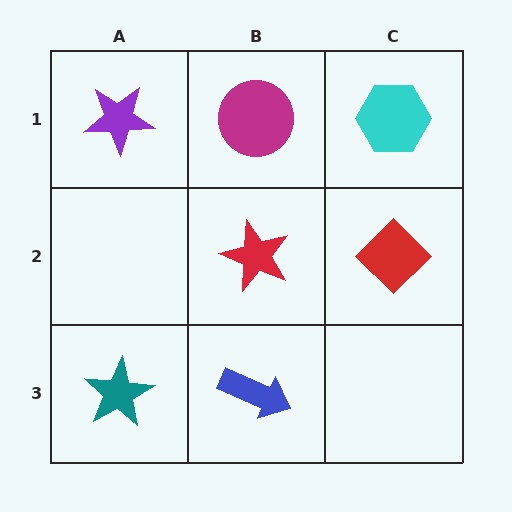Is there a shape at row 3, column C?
No, that cell is empty.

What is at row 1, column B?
A magenta circle.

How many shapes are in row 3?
2 shapes.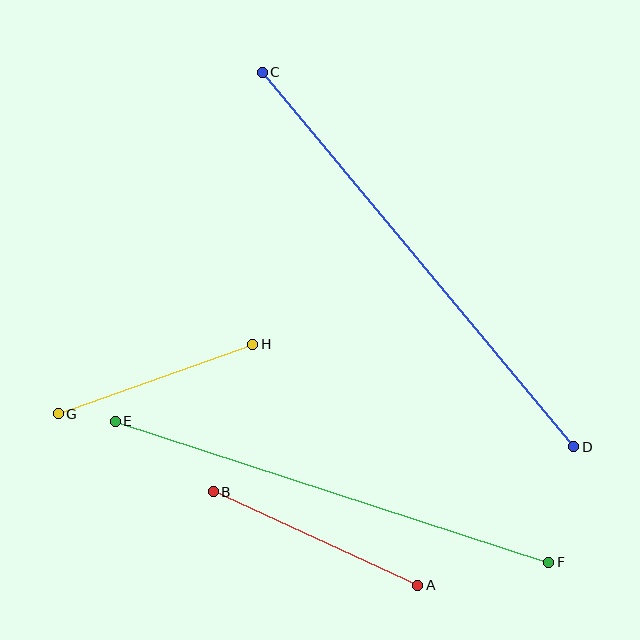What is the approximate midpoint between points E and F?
The midpoint is at approximately (332, 492) pixels.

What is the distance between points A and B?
The distance is approximately 225 pixels.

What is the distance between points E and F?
The distance is approximately 456 pixels.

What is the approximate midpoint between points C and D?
The midpoint is at approximately (418, 260) pixels.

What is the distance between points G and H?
The distance is approximately 207 pixels.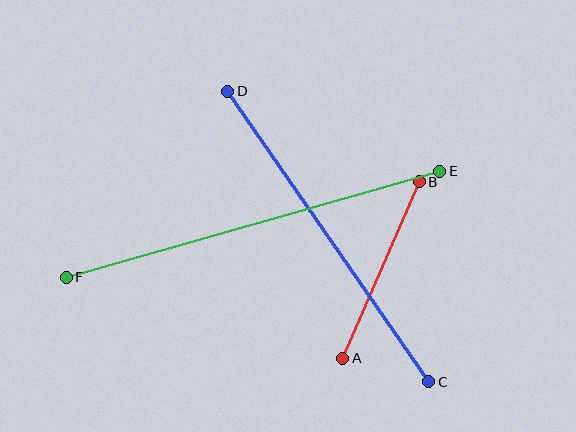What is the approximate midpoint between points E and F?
The midpoint is at approximately (253, 224) pixels.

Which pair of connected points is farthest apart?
Points E and F are farthest apart.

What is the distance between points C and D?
The distance is approximately 353 pixels.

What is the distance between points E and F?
The distance is approximately 388 pixels.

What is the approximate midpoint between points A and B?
The midpoint is at approximately (381, 270) pixels.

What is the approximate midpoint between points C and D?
The midpoint is at approximately (328, 237) pixels.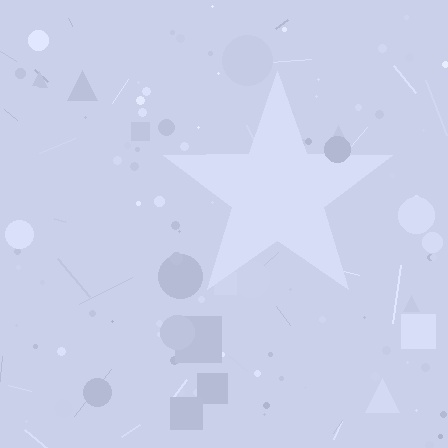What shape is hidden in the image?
A star is hidden in the image.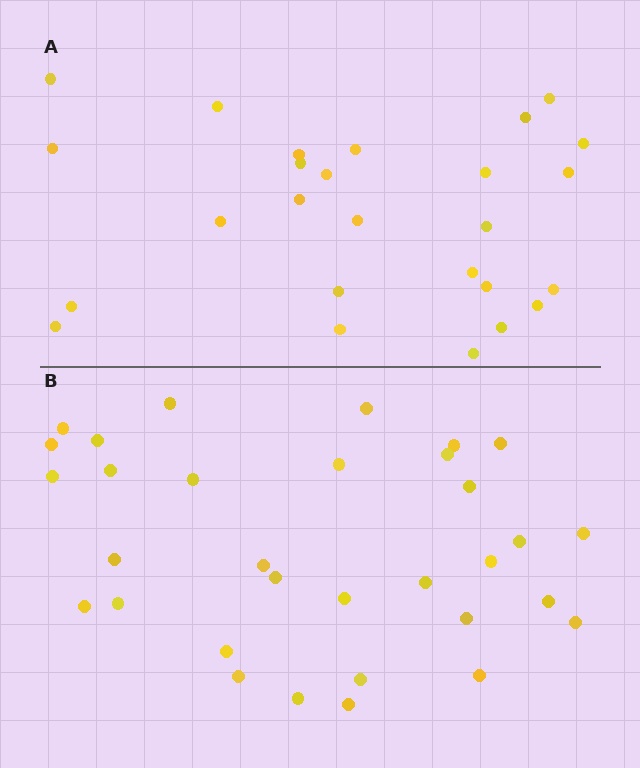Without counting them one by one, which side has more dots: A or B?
Region B (the bottom region) has more dots.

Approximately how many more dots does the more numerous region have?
Region B has about 6 more dots than region A.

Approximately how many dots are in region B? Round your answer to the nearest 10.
About 30 dots. (The exact count is 32, which rounds to 30.)